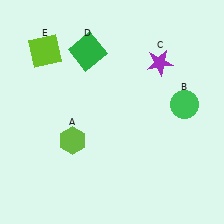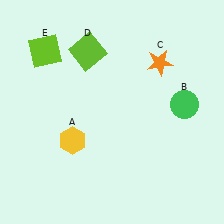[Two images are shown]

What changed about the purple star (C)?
In Image 1, C is purple. In Image 2, it changed to orange.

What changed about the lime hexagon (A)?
In Image 1, A is lime. In Image 2, it changed to yellow.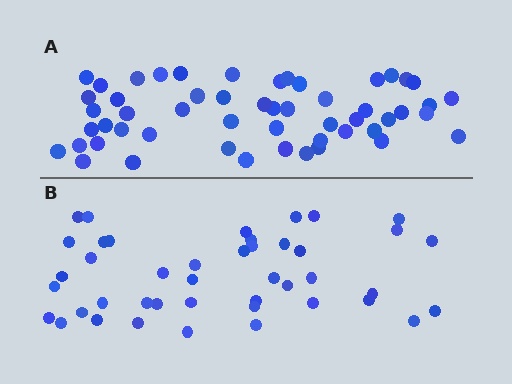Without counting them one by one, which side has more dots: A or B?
Region A (the top region) has more dots.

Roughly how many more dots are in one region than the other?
Region A has roughly 10 or so more dots than region B.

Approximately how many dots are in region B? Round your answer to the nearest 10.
About 40 dots. (The exact count is 43, which rounds to 40.)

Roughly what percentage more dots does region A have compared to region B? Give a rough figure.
About 25% more.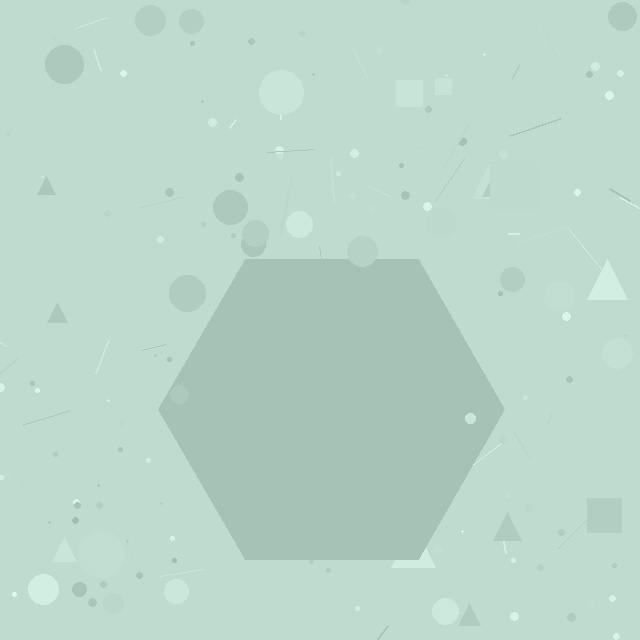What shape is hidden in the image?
A hexagon is hidden in the image.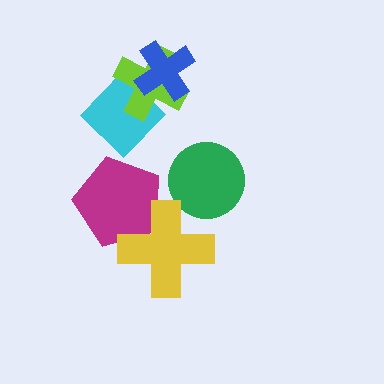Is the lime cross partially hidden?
Yes, it is partially covered by another shape.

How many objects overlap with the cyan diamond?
2 objects overlap with the cyan diamond.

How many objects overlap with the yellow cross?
1 object overlaps with the yellow cross.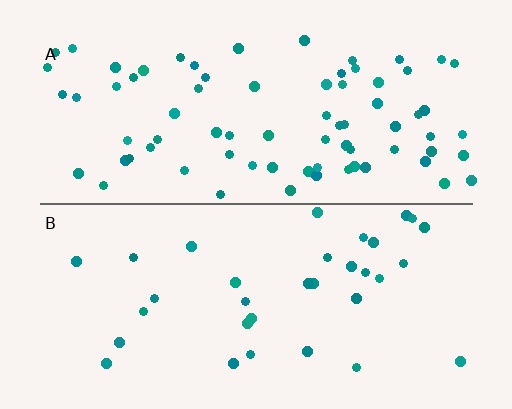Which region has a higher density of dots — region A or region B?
A (the top).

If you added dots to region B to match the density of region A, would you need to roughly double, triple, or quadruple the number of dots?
Approximately double.